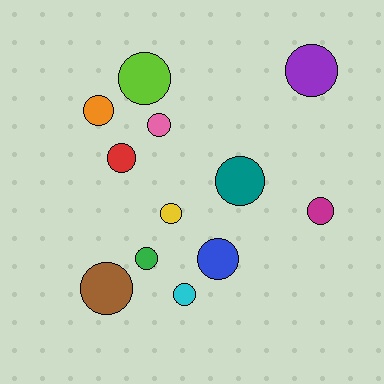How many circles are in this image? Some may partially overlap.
There are 12 circles.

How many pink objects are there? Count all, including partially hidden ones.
There is 1 pink object.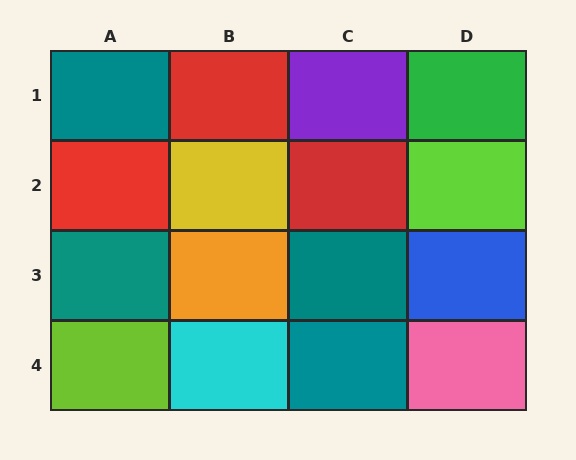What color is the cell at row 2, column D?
Lime.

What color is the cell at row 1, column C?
Purple.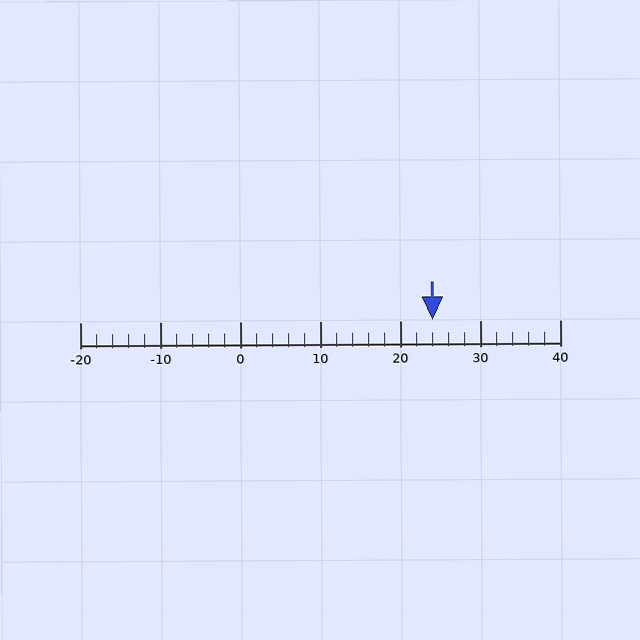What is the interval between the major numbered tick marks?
The major tick marks are spaced 10 units apart.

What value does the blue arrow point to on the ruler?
The blue arrow points to approximately 24.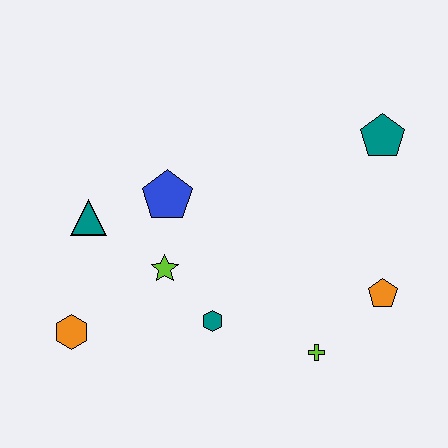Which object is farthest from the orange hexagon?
The teal pentagon is farthest from the orange hexagon.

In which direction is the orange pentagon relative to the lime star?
The orange pentagon is to the right of the lime star.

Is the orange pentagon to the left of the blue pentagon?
No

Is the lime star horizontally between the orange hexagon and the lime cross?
Yes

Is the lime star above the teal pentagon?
No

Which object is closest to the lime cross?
The orange pentagon is closest to the lime cross.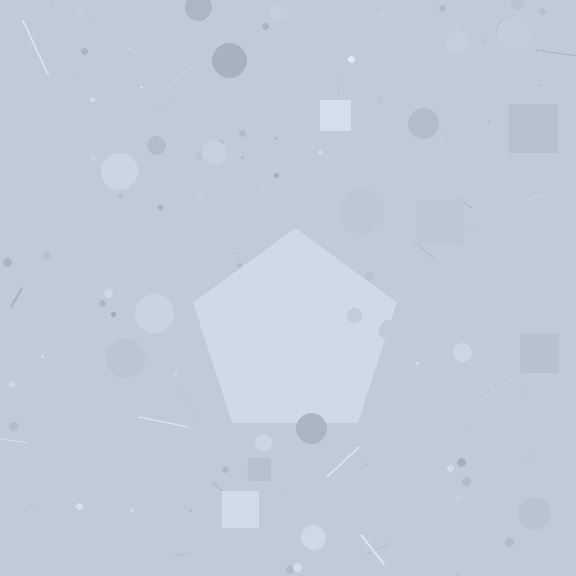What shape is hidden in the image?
A pentagon is hidden in the image.